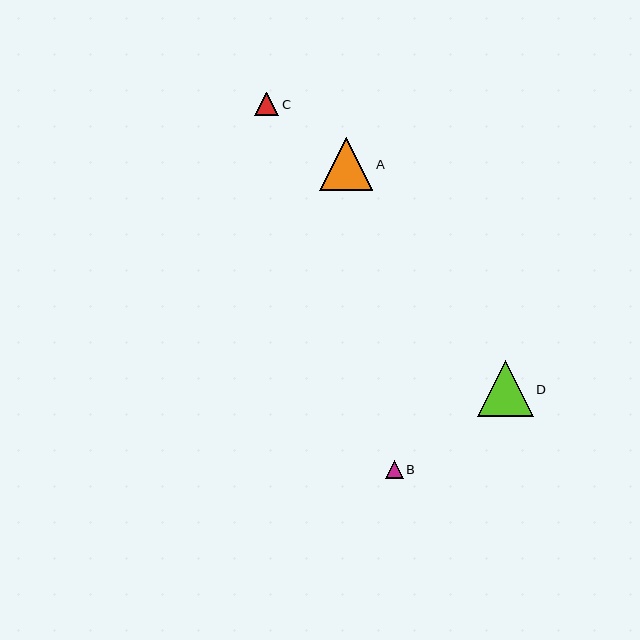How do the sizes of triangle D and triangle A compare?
Triangle D and triangle A are approximately the same size.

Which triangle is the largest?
Triangle D is the largest with a size of approximately 55 pixels.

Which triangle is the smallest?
Triangle B is the smallest with a size of approximately 18 pixels.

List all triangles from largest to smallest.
From largest to smallest: D, A, C, B.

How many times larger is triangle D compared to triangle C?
Triangle D is approximately 2.3 times the size of triangle C.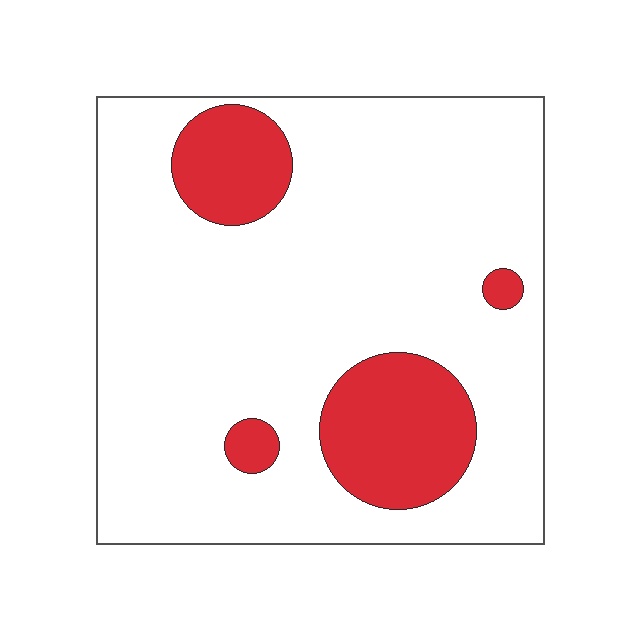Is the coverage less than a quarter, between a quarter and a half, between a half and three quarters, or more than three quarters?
Less than a quarter.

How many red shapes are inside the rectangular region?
4.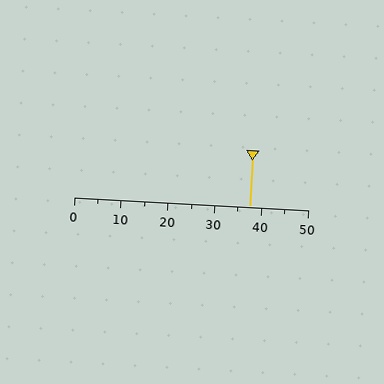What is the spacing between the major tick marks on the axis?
The major ticks are spaced 10 apart.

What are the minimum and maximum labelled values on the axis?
The axis runs from 0 to 50.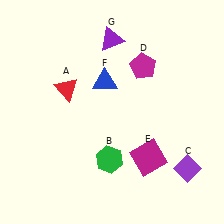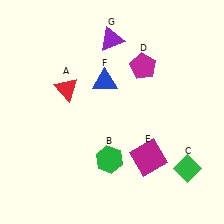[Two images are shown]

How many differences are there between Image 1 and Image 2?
There is 1 difference between the two images.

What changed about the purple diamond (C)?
In Image 1, C is purple. In Image 2, it changed to green.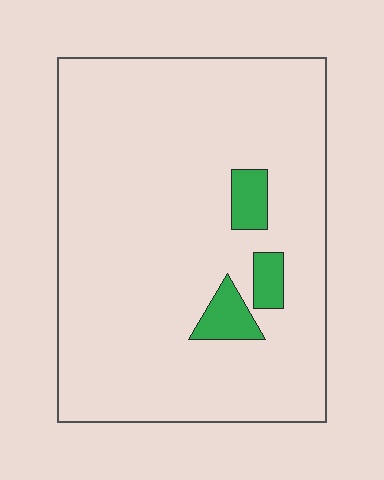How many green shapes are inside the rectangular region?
3.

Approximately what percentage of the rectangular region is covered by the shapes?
Approximately 5%.